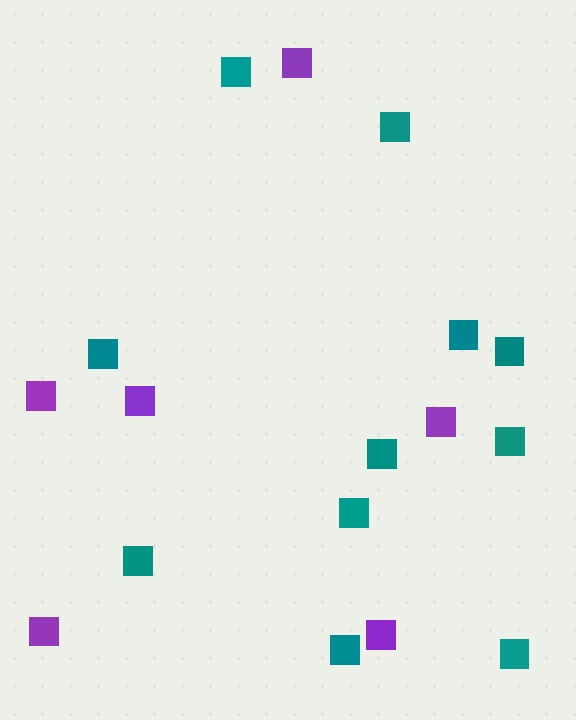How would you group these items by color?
There are 2 groups: one group of teal squares (11) and one group of purple squares (6).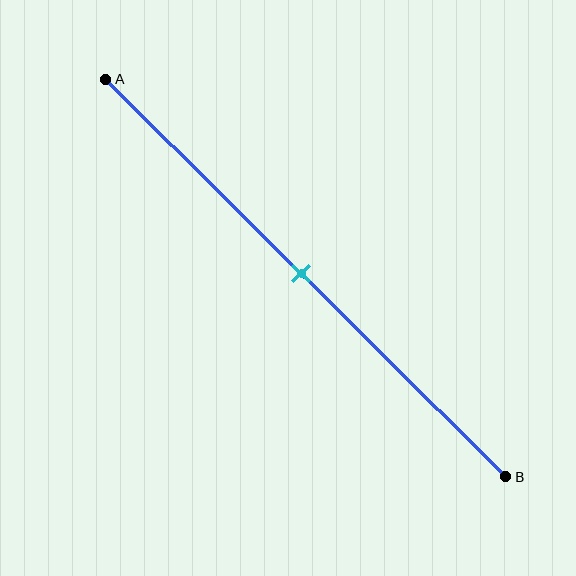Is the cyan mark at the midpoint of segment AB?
Yes, the mark is approximately at the midpoint.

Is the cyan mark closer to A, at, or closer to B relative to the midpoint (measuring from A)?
The cyan mark is approximately at the midpoint of segment AB.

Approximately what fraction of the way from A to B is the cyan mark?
The cyan mark is approximately 50% of the way from A to B.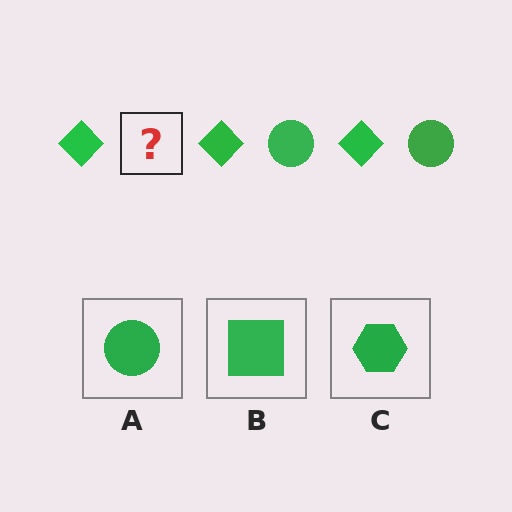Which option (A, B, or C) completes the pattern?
A.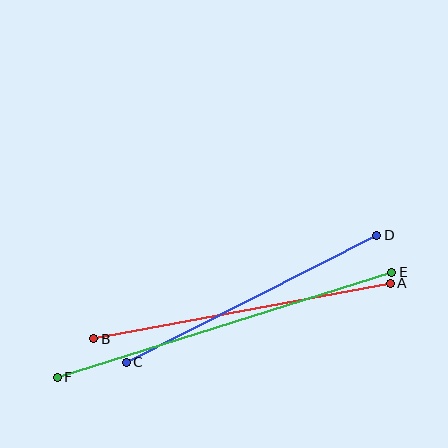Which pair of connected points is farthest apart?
Points E and F are farthest apart.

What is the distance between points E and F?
The distance is approximately 350 pixels.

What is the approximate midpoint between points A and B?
The midpoint is at approximately (242, 311) pixels.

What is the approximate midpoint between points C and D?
The midpoint is at approximately (251, 299) pixels.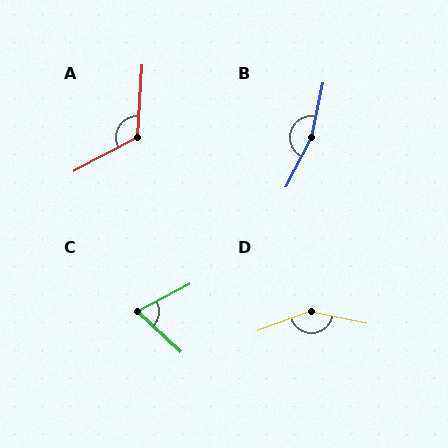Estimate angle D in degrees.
Approximately 148 degrees.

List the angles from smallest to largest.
C (71°), A (121°), D (148°), B (165°).